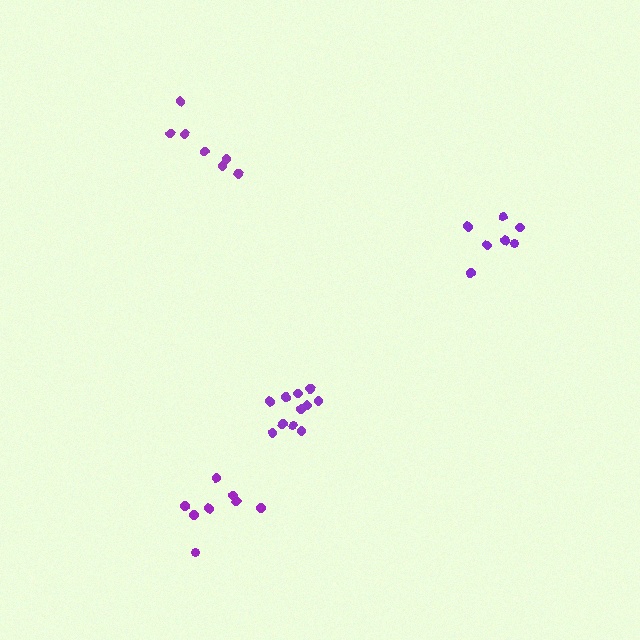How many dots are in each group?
Group 1: 7 dots, Group 2: 7 dots, Group 3: 11 dots, Group 4: 8 dots (33 total).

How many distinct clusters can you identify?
There are 4 distinct clusters.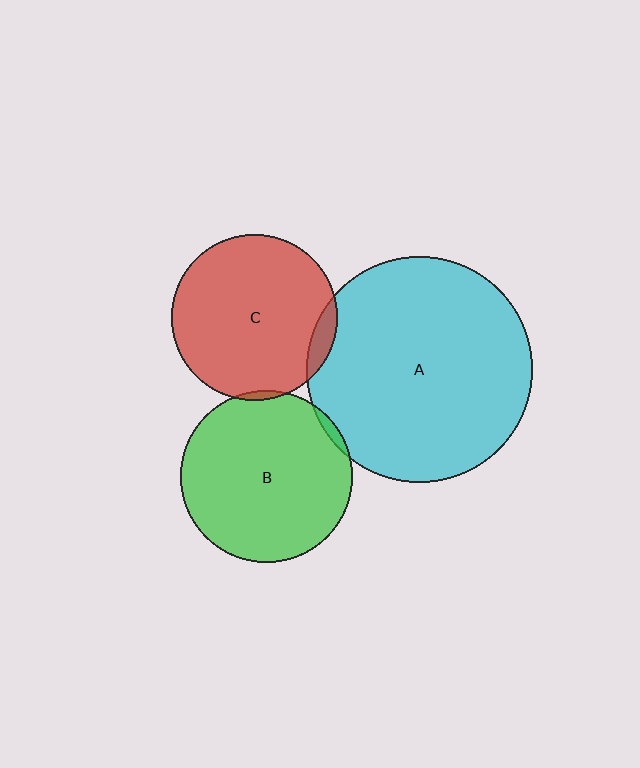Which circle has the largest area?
Circle A (cyan).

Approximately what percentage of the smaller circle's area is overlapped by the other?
Approximately 5%.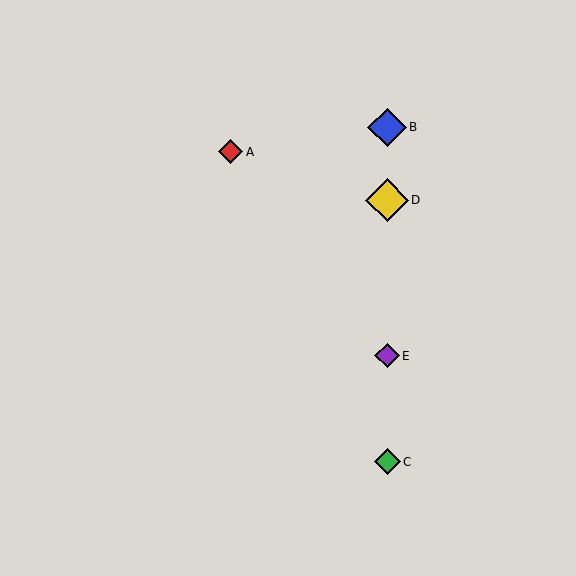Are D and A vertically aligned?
No, D is at x≈387 and A is at x≈231.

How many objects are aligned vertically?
4 objects (B, C, D, E) are aligned vertically.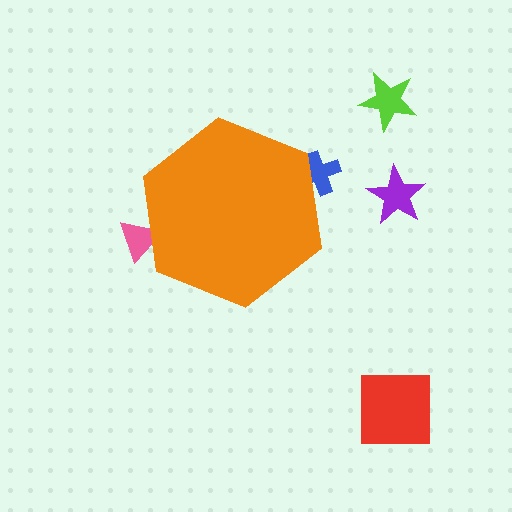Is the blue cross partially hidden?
Yes, the blue cross is partially hidden behind the orange hexagon.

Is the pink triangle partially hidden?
Yes, the pink triangle is partially hidden behind the orange hexagon.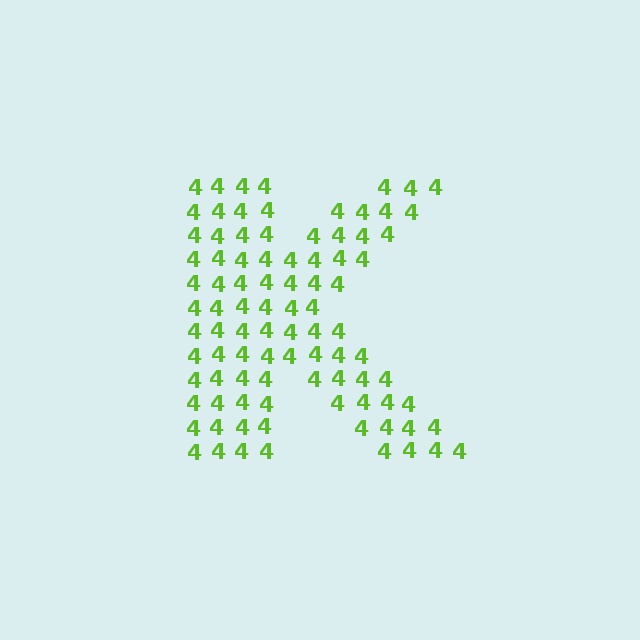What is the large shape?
The large shape is the letter K.